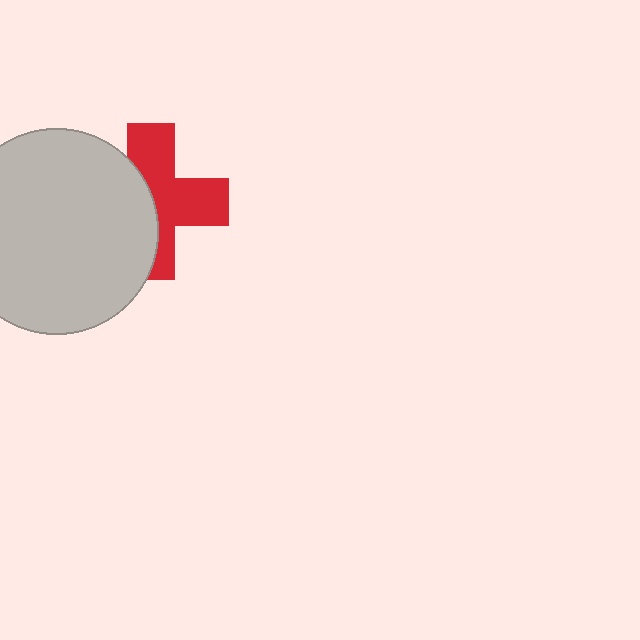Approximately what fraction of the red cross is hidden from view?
Roughly 44% of the red cross is hidden behind the light gray circle.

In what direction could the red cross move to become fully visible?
The red cross could move right. That would shift it out from behind the light gray circle entirely.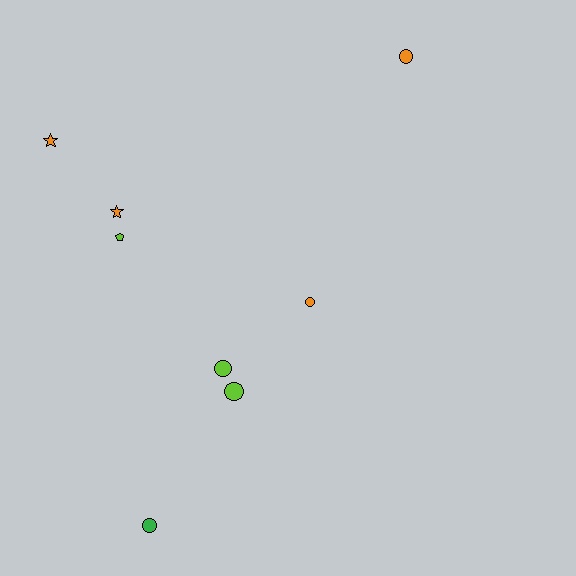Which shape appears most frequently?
Circle, with 5 objects.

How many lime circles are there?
There are 2 lime circles.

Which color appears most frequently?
Orange, with 4 objects.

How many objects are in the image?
There are 8 objects.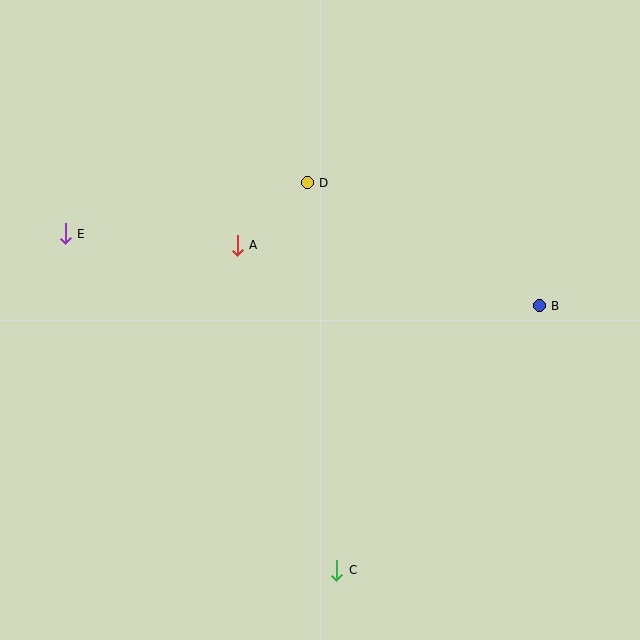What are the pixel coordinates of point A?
Point A is at (237, 245).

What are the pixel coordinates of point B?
Point B is at (539, 306).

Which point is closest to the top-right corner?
Point B is closest to the top-right corner.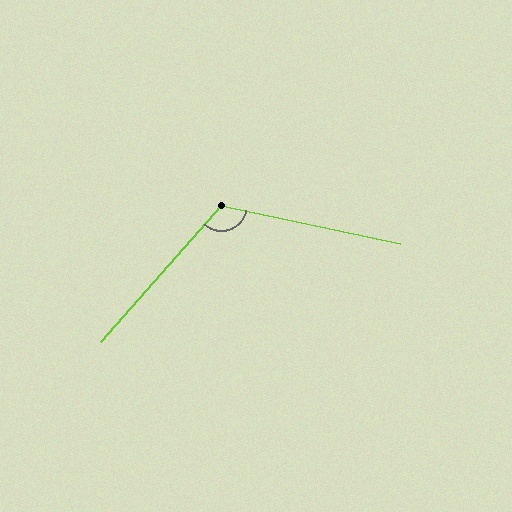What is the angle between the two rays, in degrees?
Approximately 119 degrees.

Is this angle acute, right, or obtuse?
It is obtuse.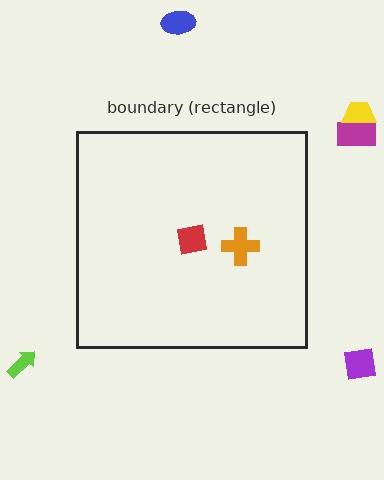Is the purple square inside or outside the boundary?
Outside.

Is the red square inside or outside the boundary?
Inside.